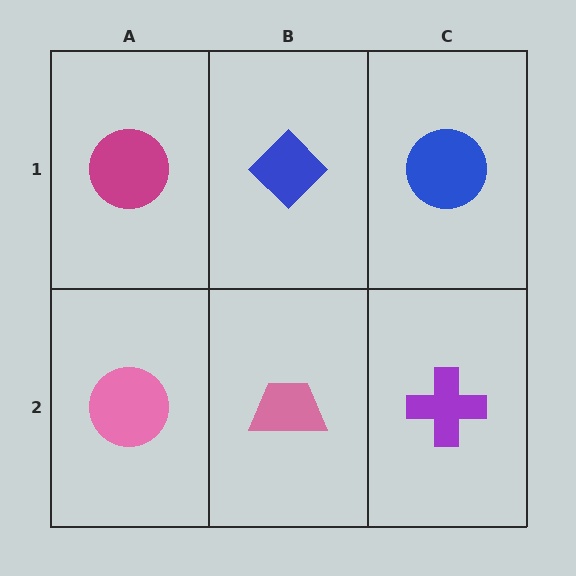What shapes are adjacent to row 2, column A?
A magenta circle (row 1, column A), a pink trapezoid (row 2, column B).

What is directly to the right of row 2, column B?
A purple cross.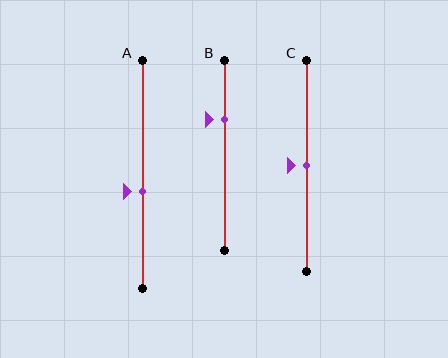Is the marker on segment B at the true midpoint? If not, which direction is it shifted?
No, the marker on segment B is shifted upward by about 19% of the segment length.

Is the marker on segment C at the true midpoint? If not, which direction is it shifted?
Yes, the marker on segment C is at the true midpoint.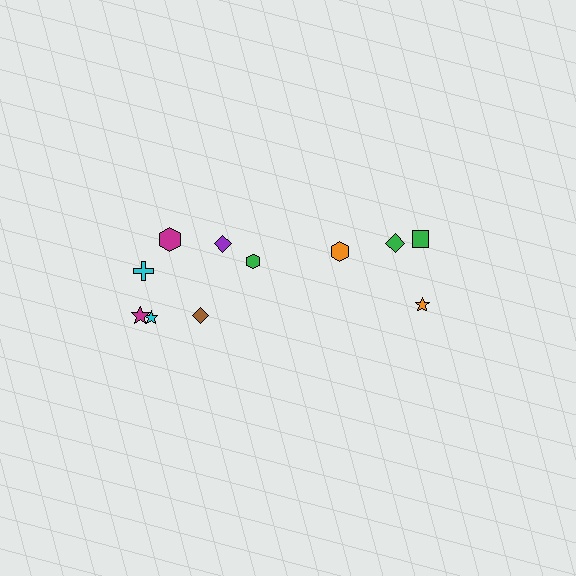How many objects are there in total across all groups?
There are 11 objects.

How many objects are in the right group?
There are 4 objects.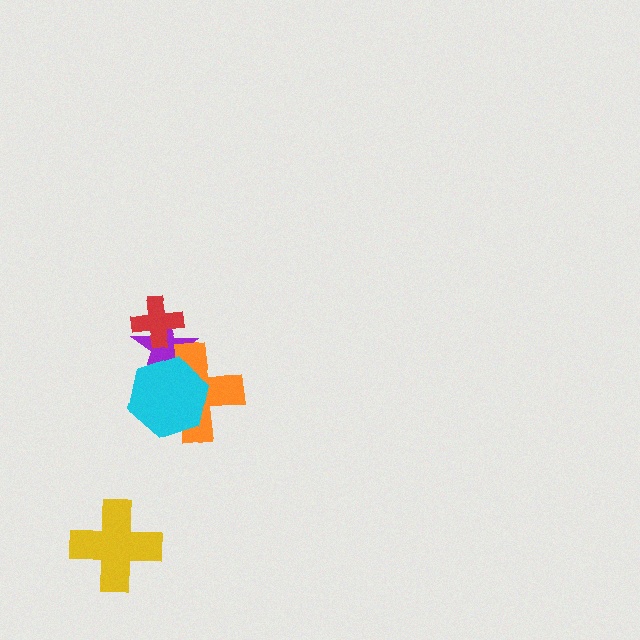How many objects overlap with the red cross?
1 object overlaps with the red cross.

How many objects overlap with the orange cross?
2 objects overlap with the orange cross.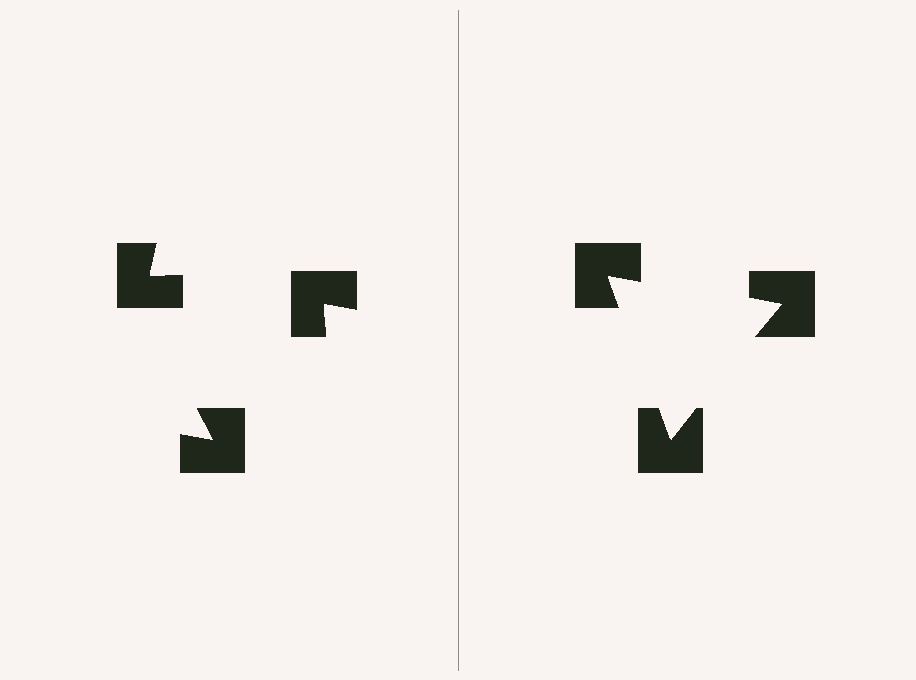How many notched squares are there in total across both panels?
6 — 3 on each side.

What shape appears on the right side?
An illusory triangle.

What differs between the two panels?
The notched squares are positioned identically on both sides; only the wedge orientations differ. On the right they align to a triangle; on the left they are misaligned.